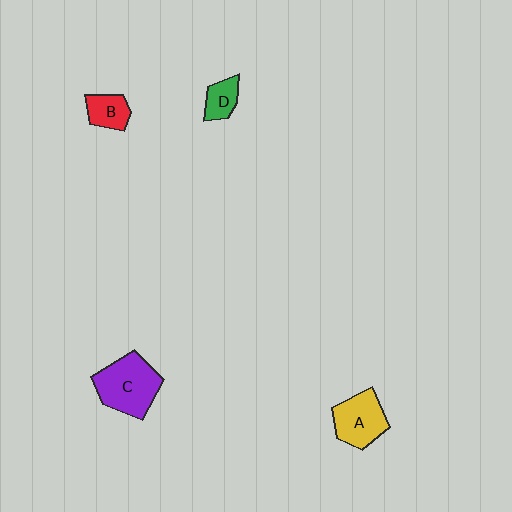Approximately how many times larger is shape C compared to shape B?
Approximately 2.2 times.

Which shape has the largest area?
Shape C (purple).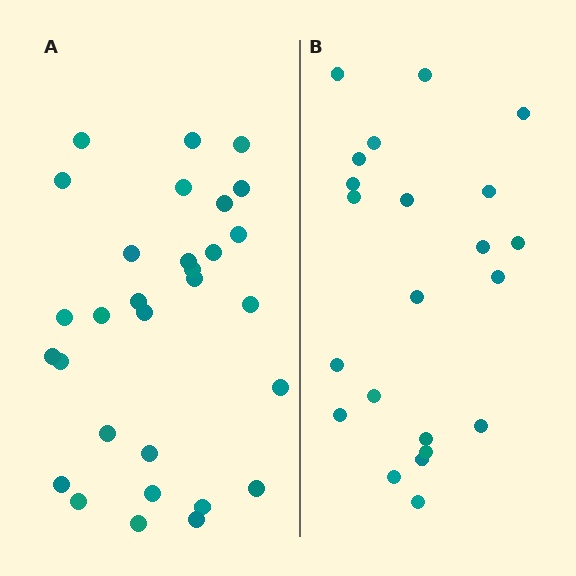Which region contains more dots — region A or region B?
Region A (the left region) has more dots.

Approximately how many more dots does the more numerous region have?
Region A has roughly 8 or so more dots than region B.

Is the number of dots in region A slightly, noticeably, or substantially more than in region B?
Region A has noticeably more, but not dramatically so. The ratio is roughly 1.4 to 1.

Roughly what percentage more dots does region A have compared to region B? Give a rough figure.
About 35% more.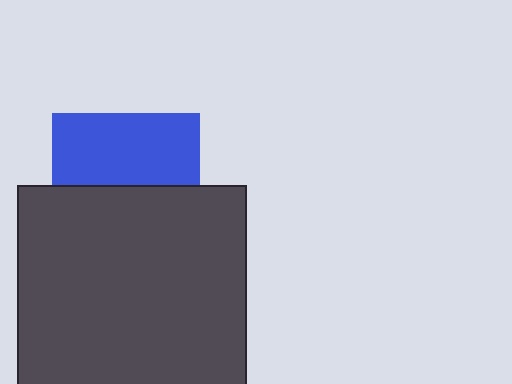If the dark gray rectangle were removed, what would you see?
You would see the complete blue square.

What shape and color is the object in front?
The object in front is a dark gray rectangle.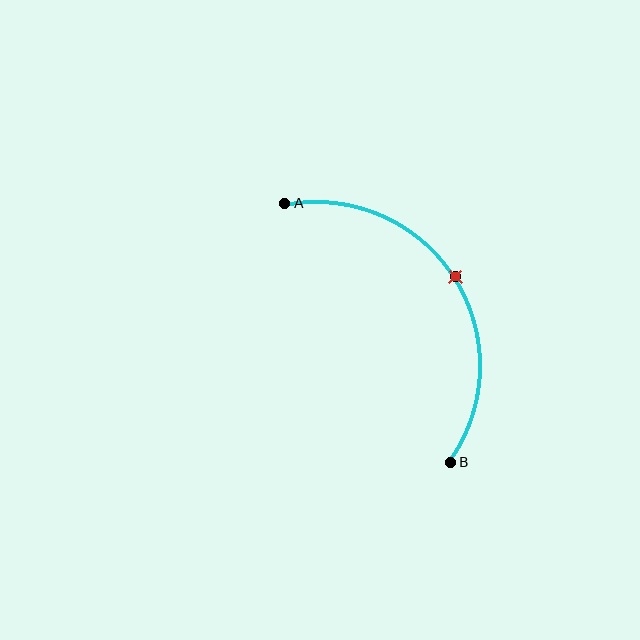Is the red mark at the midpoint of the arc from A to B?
Yes. The red mark lies on the arc at equal arc-length from both A and B — it is the arc midpoint.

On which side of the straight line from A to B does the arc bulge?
The arc bulges to the right of the straight line connecting A and B.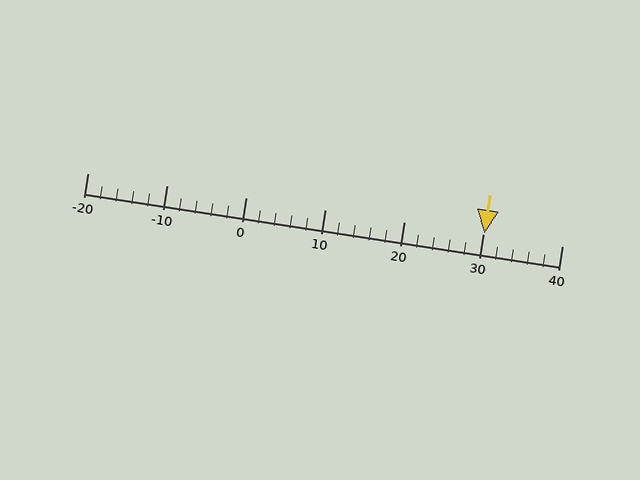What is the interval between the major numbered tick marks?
The major tick marks are spaced 10 units apart.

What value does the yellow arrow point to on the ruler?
The yellow arrow points to approximately 30.